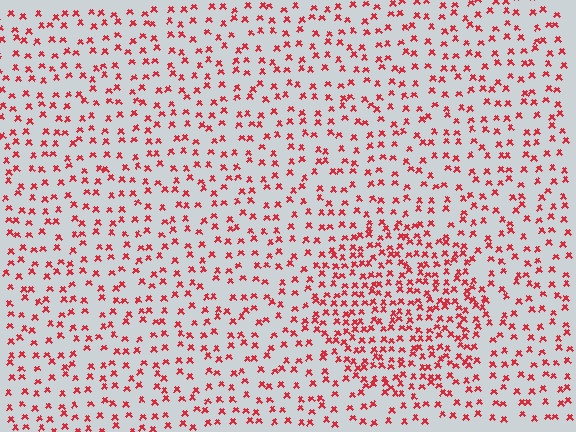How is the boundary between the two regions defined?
The boundary is defined by a change in element density (approximately 1.9x ratio). All elements are the same color, size, and shape.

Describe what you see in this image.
The image contains small red elements arranged at two different densities. A circle-shaped region is visible where the elements are more densely packed than the surrounding area.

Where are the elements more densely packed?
The elements are more densely packed inside the circle boundary.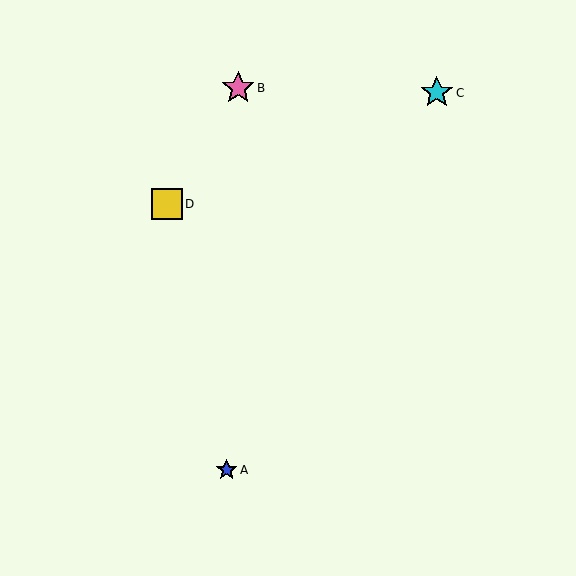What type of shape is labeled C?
Shape C is a cyan star.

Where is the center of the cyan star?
The center of the cyan star is at (437, 93).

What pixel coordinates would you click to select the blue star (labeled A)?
Click at (227, 470) to select the blue star A.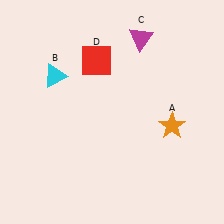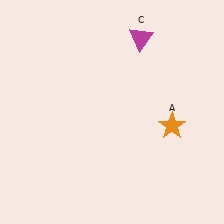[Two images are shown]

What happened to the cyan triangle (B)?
The cyan triangle (B) was removed in Image 2. It was in the top-left area of Image 1.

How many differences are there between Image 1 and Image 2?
There are 2 differences between the two images.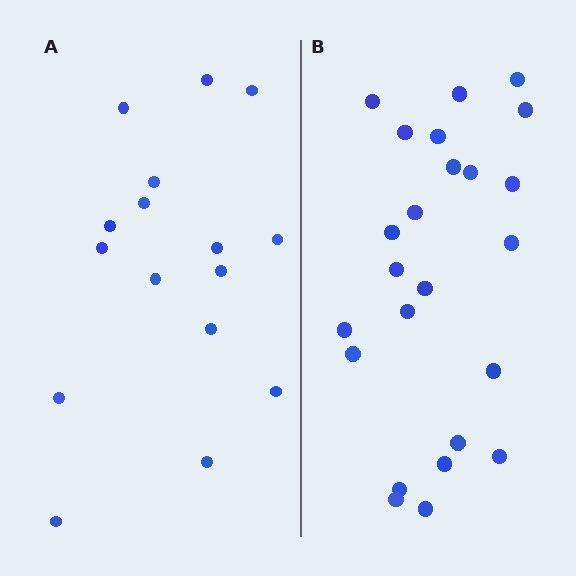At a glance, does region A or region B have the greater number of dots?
Region B (the right region) has more dots.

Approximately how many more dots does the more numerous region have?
Region B has roughly 8 or so more dots than region A.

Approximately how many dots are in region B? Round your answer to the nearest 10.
About 20 dots. (The exact count is 24, which rounds to 20.)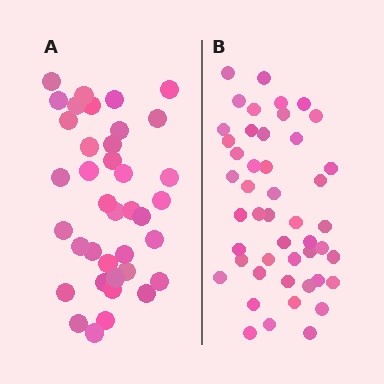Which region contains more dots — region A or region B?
Region B (the right region) has more dots.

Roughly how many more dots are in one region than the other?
Region B has roughly 8 or so more dots than region A.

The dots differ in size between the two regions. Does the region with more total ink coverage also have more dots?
No. Region A has more total ink coverage because its dots are larger, but region B actually contains more individual dots. Total area can be misleading — the number of items is what matters here.